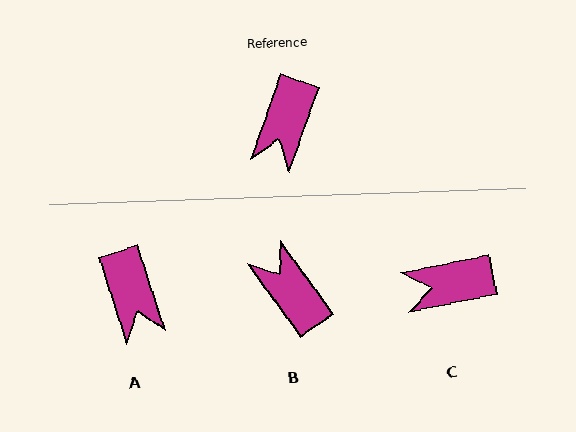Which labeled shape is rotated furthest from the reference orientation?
B, about 125 degrees away.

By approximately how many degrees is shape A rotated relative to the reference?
Approximately 37 degrees counter-clockwise.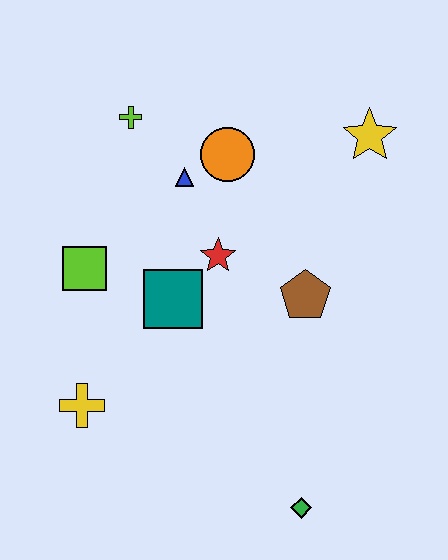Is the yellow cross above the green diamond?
Yes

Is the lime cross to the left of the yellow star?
Yes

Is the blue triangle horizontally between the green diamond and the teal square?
Yes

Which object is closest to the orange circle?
The blue triangle is closest to the orange circle.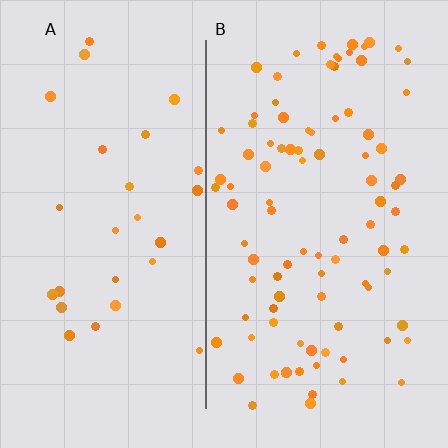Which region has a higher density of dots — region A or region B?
B (the right).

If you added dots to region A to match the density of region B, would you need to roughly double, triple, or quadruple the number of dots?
Approximately triple.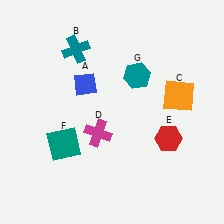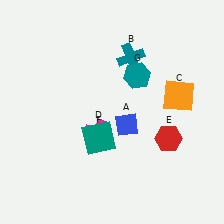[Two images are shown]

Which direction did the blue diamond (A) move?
The blue diamond (A) moved right.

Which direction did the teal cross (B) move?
The teal cross (B) moved right.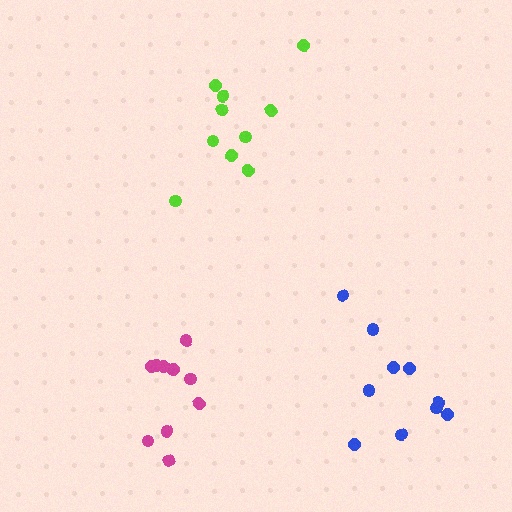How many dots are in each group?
Group 1: 10 dots, Group 2: 10 dots, Group 3: 10 dots (30 total).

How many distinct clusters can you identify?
There are 3 distinct clusters.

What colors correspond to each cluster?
The clusters are colored: lime, blue, magenta.